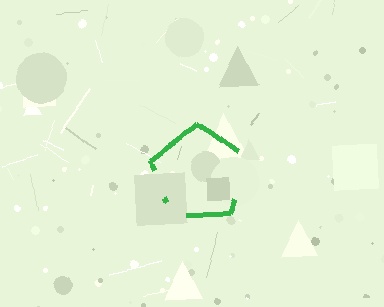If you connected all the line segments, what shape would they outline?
They would outline a pentagon.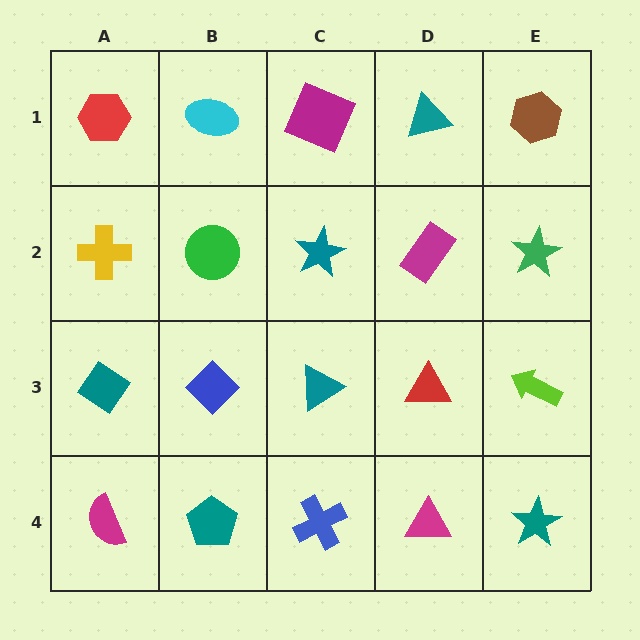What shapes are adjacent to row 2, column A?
A red hexagon (row 1, column A), a teal diamond (row 3, column A), a green circle (row 2, column B).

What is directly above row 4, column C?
A teal triangle.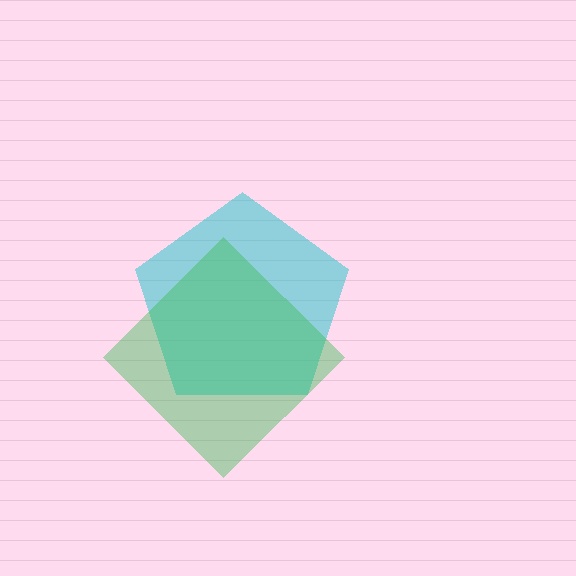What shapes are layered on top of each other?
The layered shapes are: a cyan pentagon, a green diamond.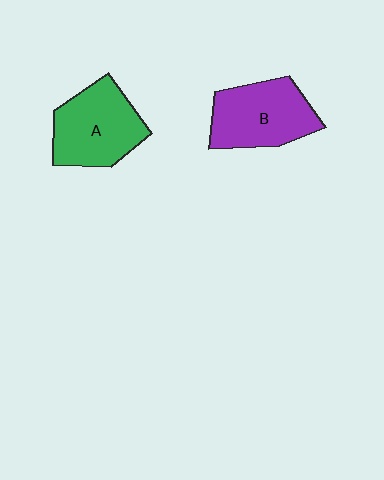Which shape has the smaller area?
Shape B (purple).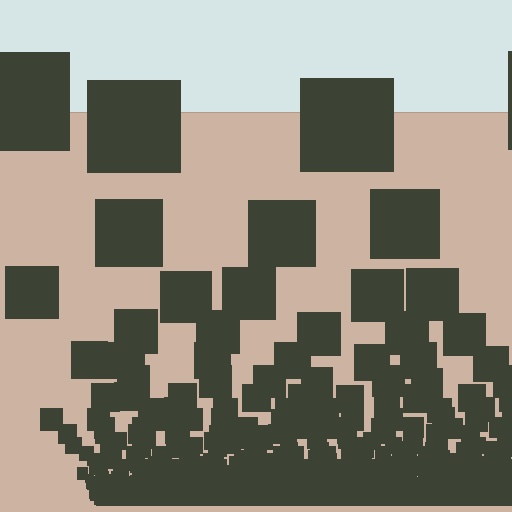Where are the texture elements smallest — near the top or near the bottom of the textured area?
Near the bottom.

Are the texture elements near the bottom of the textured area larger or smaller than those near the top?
Smaller. The gradient is inverted — elements near the bottom are smaller and denser.